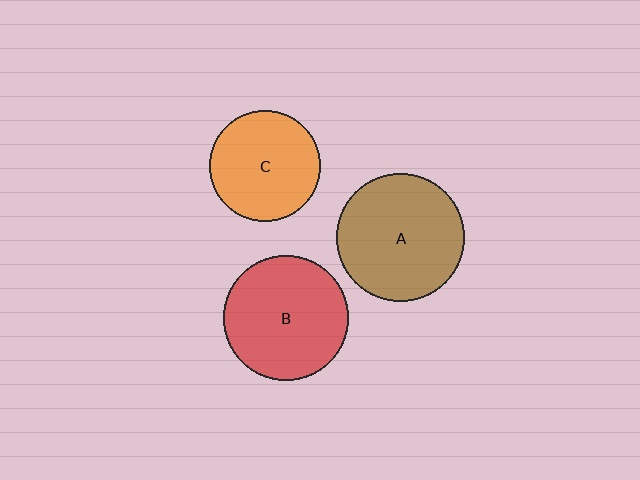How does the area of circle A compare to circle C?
Approximately 1.3 times.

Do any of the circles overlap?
No, none of the circles overlap.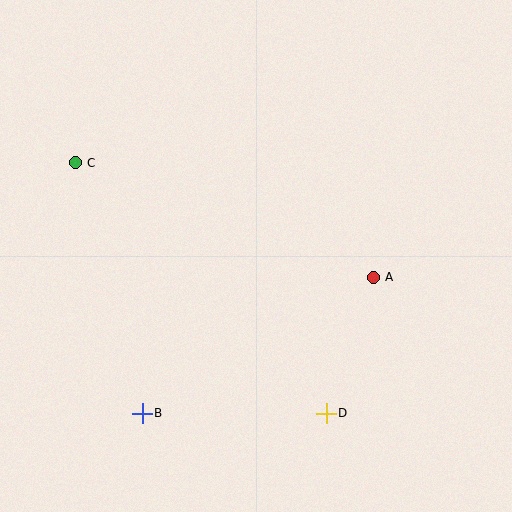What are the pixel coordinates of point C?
Point C is at (75, 163).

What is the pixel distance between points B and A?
The distance between B and A is 268 pixels.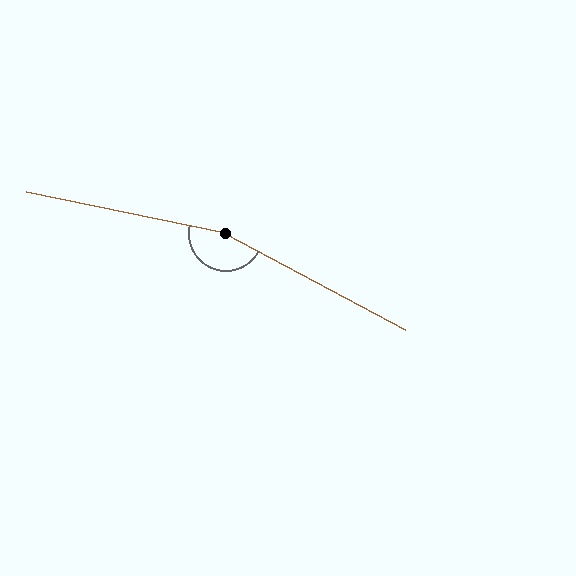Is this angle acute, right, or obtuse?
It is obtuse.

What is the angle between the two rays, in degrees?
Approximately 164 degrees.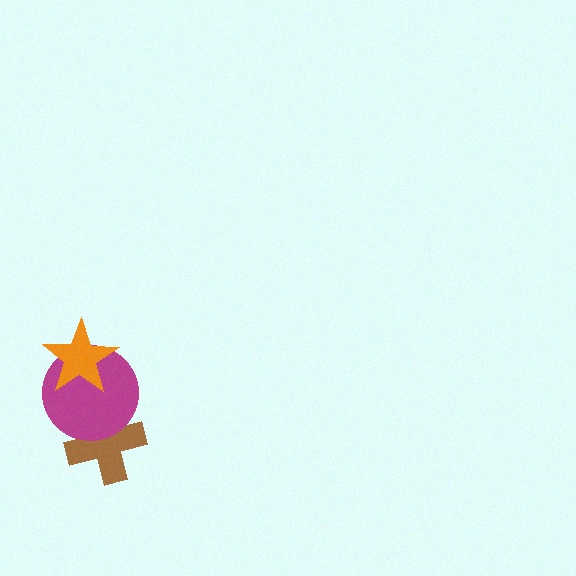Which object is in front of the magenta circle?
The orange star is in front of the magenta circle.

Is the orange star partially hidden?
No, no other shape covers it.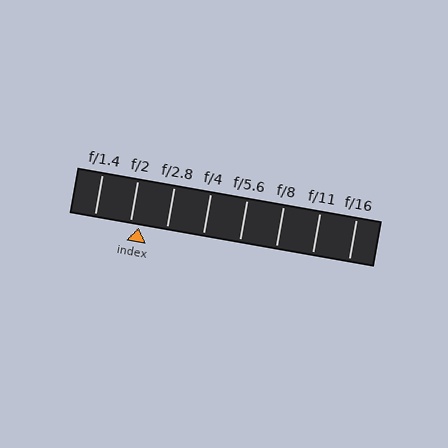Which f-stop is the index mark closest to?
The index mark is closest to f/2.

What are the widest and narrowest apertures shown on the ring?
The widest aperture shown is f/1.4 and the narrowest is f/16.